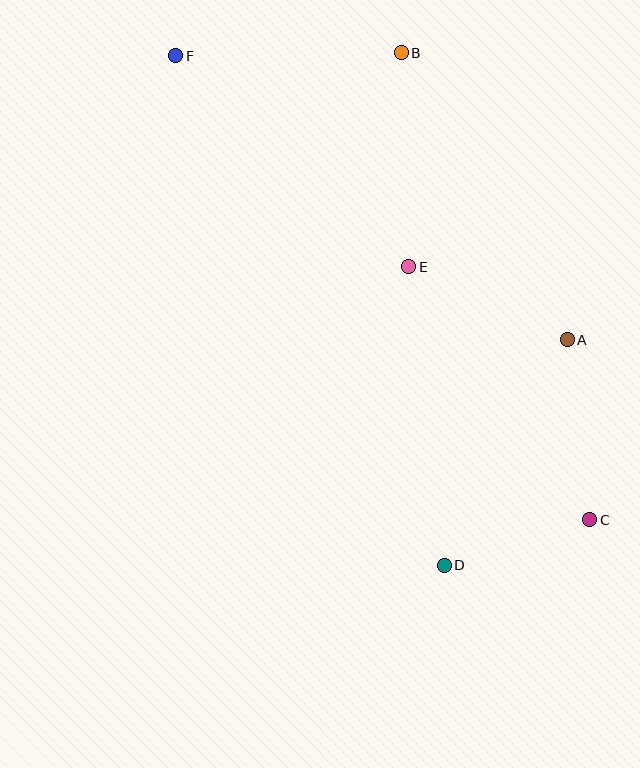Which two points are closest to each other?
Points C and D are closest to each other.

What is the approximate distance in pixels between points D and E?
The distance between D and E is approximately 301 pixels.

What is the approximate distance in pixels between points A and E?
The distance between A and E is approximately 175 pixels.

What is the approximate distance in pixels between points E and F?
The distance between E and F is approximately 314 pixels.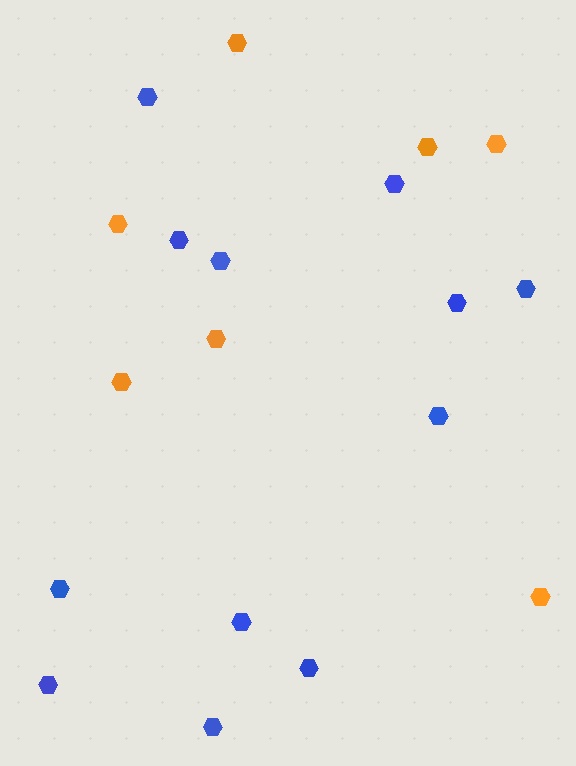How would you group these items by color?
There are 2 groups: one group of orange hexagons (7) and one group of blue hexagons (12).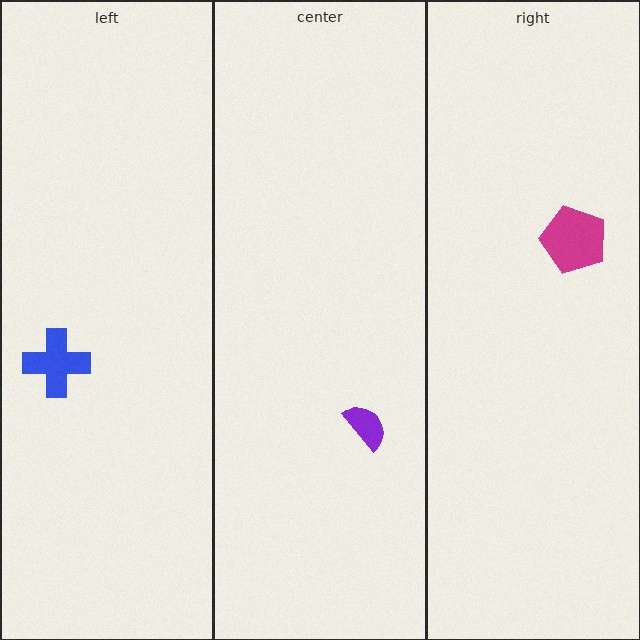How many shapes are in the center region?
1.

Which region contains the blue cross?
The left region.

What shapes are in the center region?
The purple semicircle.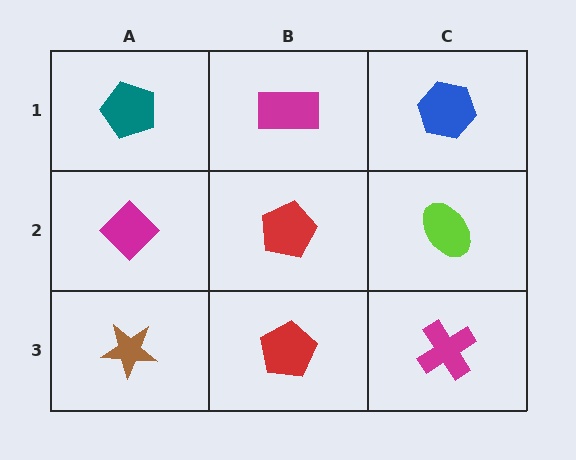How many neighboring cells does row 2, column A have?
3.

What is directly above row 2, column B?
A magenta rectangle.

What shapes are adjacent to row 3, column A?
A magenta diamond (row 2, column A), a red pentagon (row 3, column B).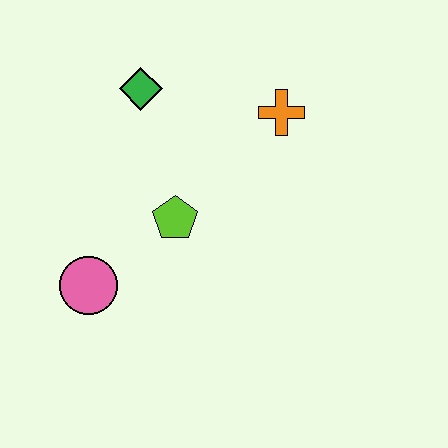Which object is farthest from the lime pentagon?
The orange cross is farthest from the lime pentagon.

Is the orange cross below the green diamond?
Yes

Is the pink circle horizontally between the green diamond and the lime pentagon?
No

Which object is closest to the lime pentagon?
The pink circle is closest to the lime pentagon.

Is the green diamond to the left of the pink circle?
No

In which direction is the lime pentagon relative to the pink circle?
The lime pentagon is to the right of the pink circle.